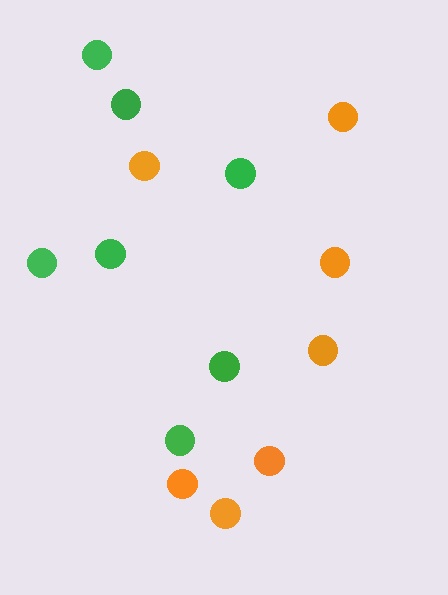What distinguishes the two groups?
There are 2 groups: one group of orange circles (7) and one group of green circles (7).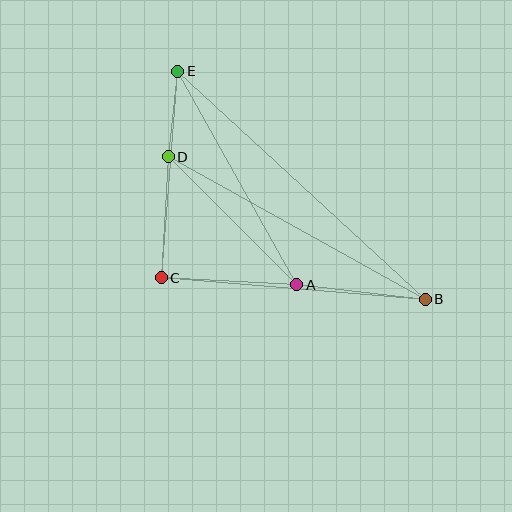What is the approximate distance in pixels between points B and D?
The distance between B and D is approximately 294 pixels.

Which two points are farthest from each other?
Points B and E are farthest from each other.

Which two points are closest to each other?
Points D and E are closest to each other.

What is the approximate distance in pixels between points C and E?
The distance between C and E is approximately 207 pixels.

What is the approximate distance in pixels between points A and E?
The distance between A and E is approximately 245 pixels.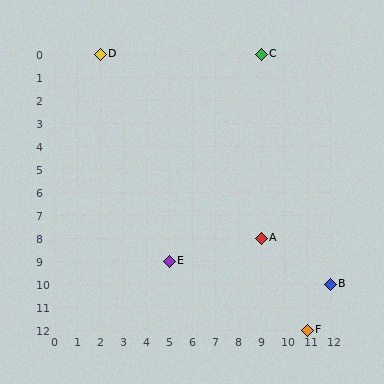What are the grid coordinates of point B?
Point B is at grid coordinates (12, 10).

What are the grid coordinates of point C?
Point C is at grid coordinates (9, 0).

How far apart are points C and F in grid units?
Points C and F are 2 columns and 12 rows apart (about 12.2 grid units diagonally).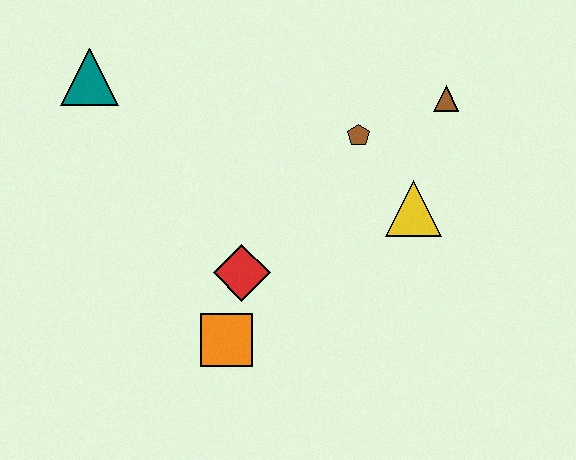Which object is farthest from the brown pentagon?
The teal triangle is farthest from the brown pentagon.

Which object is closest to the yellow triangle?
The brown pentagon is closest to the yellow triangle.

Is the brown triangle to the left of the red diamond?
No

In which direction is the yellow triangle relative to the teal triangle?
The yellow triangle is to the right of the teal triangle.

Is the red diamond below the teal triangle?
Yes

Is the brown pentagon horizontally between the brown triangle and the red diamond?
Yes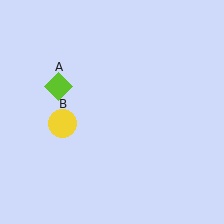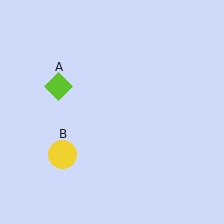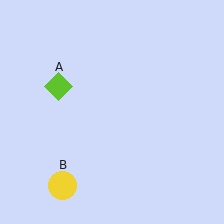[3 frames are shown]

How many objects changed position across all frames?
1 object changed position: yellow circle (object B).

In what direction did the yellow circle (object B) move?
The yellow circle (object B) moved down.